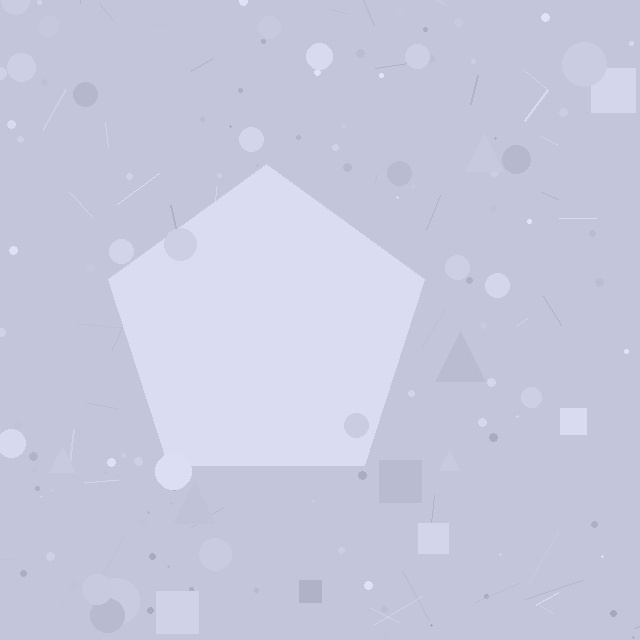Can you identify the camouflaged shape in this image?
The camouflaged shape is a pentagon.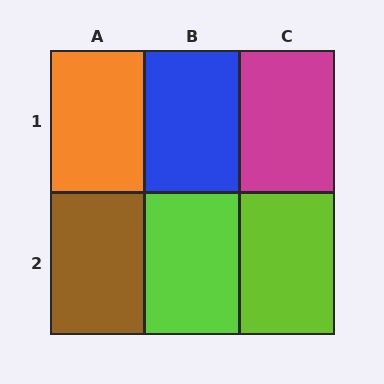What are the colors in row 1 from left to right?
Orange, blue, magenta.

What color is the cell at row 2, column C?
Lime.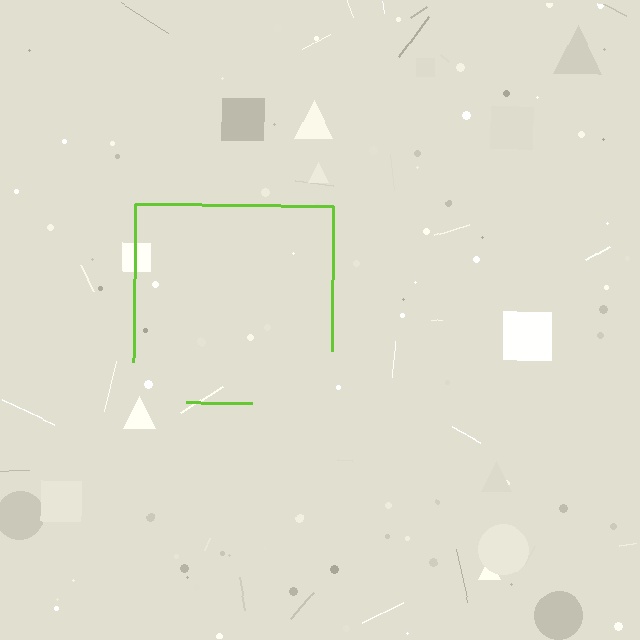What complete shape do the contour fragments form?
The contour fragments form a square.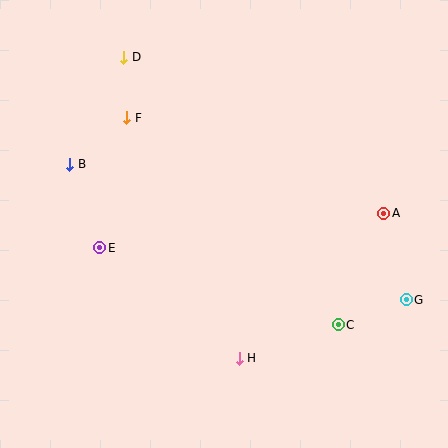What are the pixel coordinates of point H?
Point H is at (239, 358).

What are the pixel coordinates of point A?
Point A is at (384, 213).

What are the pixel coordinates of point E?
Point E is at (100, 248).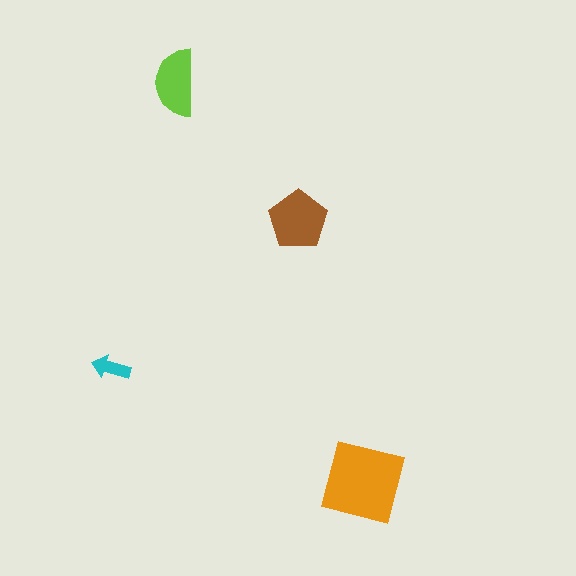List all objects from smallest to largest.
The cyan arrow, the lime semicircle, the brown pentagon, the orange square.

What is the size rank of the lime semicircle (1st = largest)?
3rd.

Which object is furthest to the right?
The orange square is rightmost.